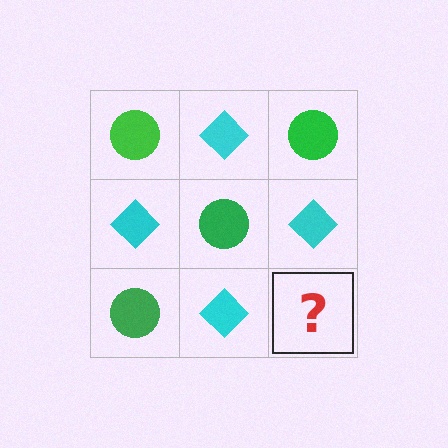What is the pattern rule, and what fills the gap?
The rule is that it alternates green circle and cyan diamond in a checkerboard pattern. The gap should be filled with a green circle.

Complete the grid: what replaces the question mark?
The question mark should be replaced with a green circle.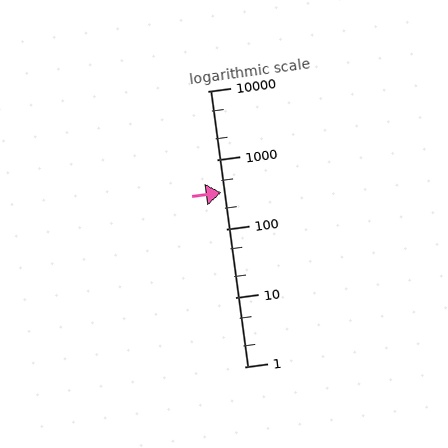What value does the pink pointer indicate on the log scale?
The pointer indicates approximately 340.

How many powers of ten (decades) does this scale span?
The scale spans 4 decades, from 1 to 10000.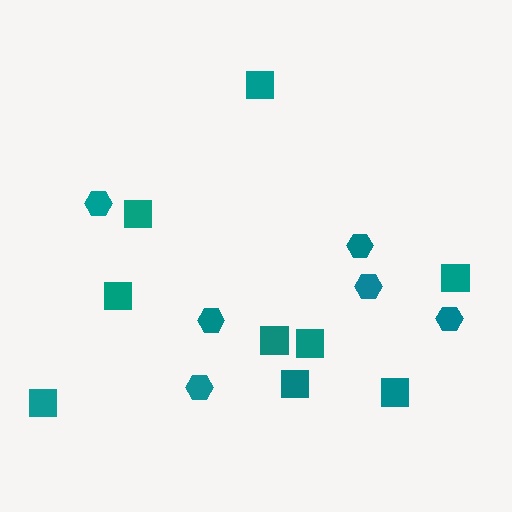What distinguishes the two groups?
There are 2 groups: one group of hexagons (6) and one group of squares (9).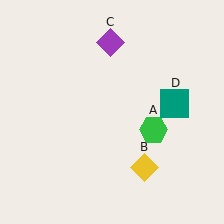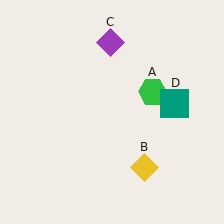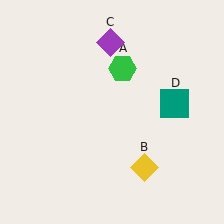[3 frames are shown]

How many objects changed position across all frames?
1 object changed position: green hexagon (object A).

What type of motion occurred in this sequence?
The green hexagon (object A) rotated counterclockwise around the center of the scene.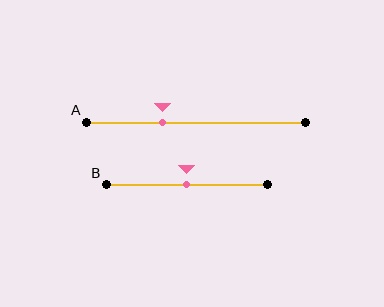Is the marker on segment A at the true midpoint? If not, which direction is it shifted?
No, the marker on segment A is shifted to the left by about 15% of the segment length.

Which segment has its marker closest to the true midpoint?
Segment B has its marker closest to the true midpoint.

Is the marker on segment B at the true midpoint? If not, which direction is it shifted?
Yes, the marker on segment B is at the true midpoint.